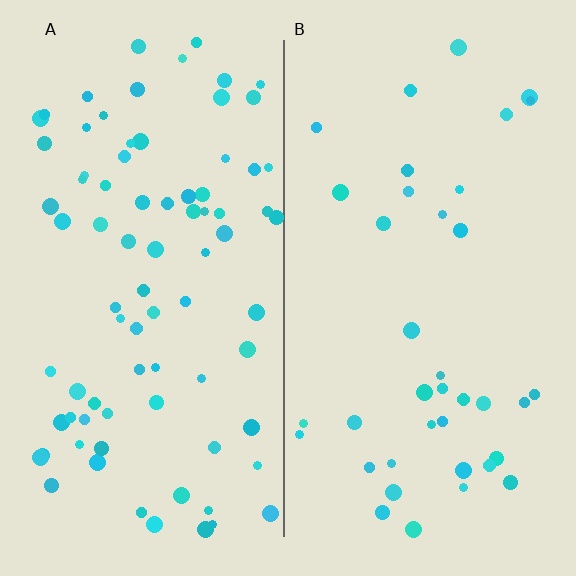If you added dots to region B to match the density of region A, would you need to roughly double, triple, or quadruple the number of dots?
Approximately double.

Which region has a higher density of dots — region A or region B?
A (the left).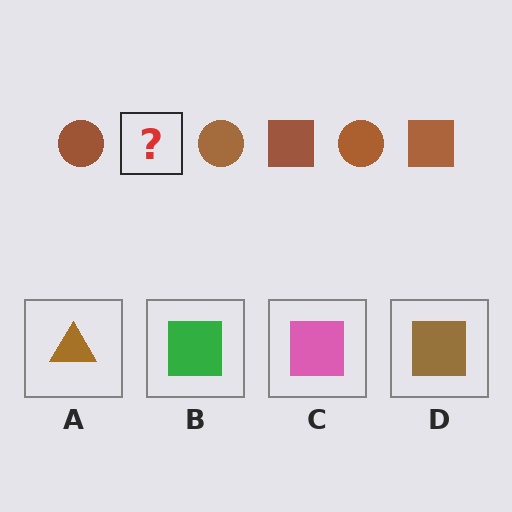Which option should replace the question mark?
Option D.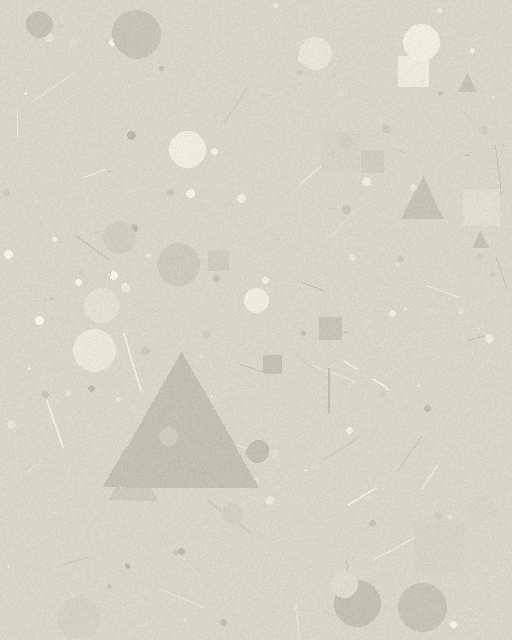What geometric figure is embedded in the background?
A triangle is embedded in the background.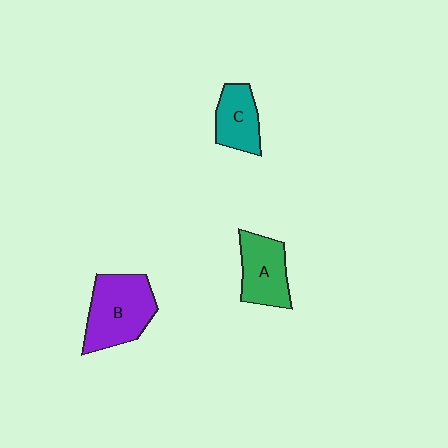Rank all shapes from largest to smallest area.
From largest to smallest: B (purple), A (green), C (teal).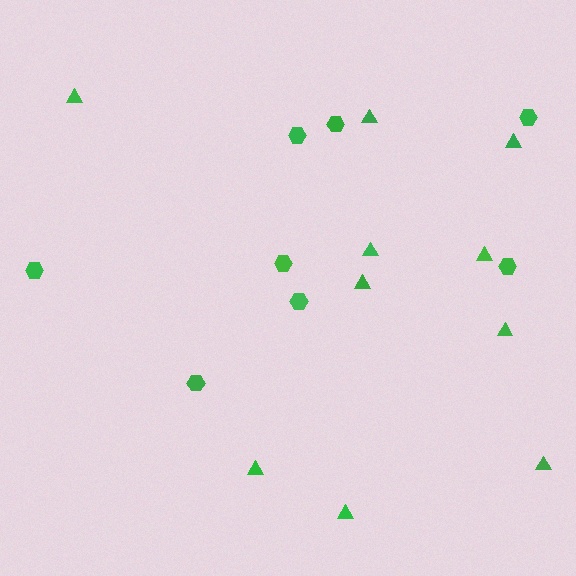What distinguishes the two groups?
There are 2 groups: one group of hexagons (8) and one group of triangles (10).